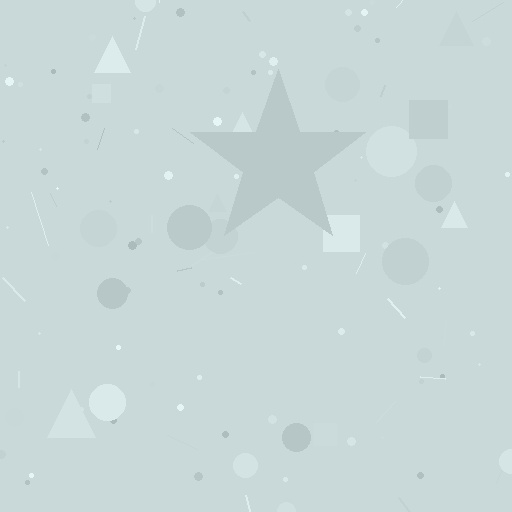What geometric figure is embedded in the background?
A star is embedded in the background.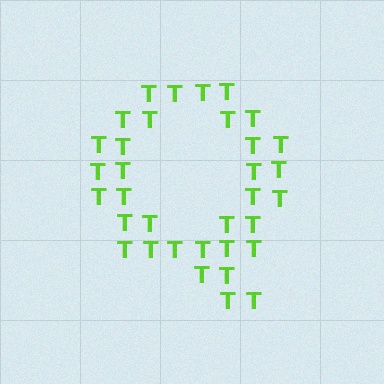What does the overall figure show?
The overall figure shows the letter Q.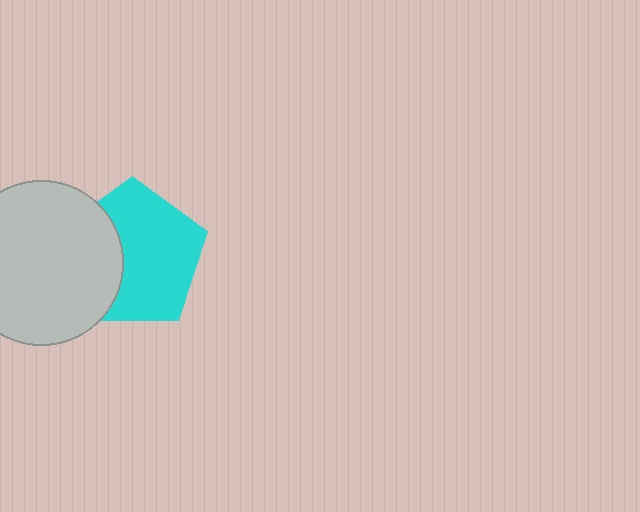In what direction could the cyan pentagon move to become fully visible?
The cyan pentagon could move right. That would shift it out from behind the light gray circle entirely.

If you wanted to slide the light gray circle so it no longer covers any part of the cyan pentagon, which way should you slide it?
Slide it left — that is the most direct way to separate the two shapes.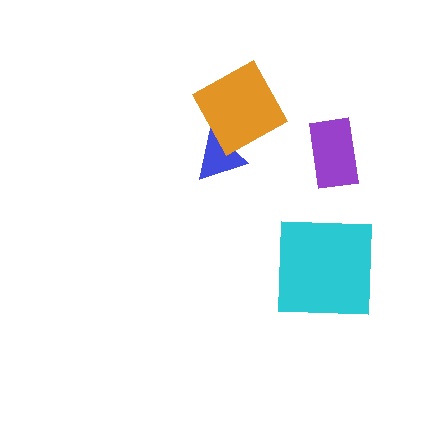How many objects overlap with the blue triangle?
1 object overlaps with the blue triangle.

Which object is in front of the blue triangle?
The orange diamond is in front of the blue triangle.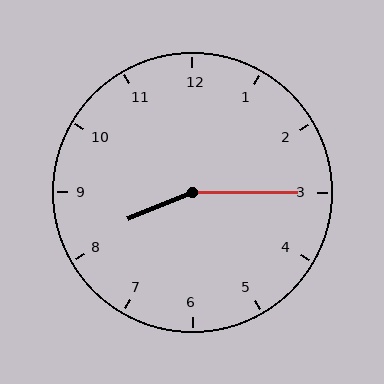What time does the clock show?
8:15.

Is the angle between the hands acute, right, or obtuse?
It is obtuse.